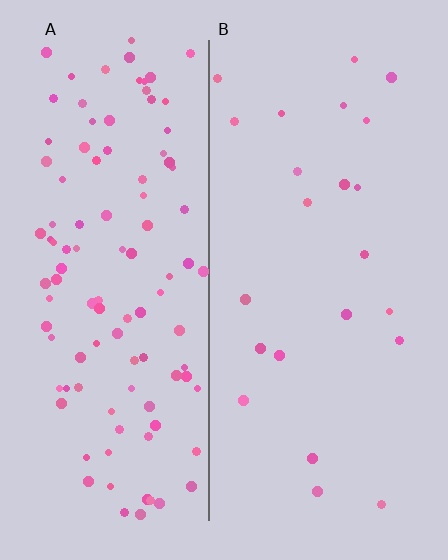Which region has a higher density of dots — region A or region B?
A (the left).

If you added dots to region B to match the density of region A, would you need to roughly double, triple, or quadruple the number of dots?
Approximately quadruple.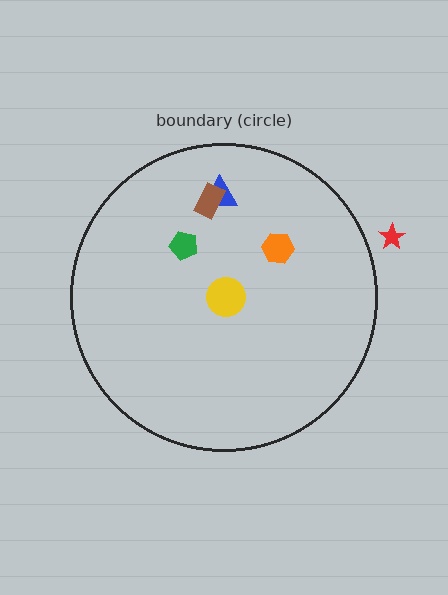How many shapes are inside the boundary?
6 inside, 1 outside.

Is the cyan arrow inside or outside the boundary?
Inside.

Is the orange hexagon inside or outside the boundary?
Inside.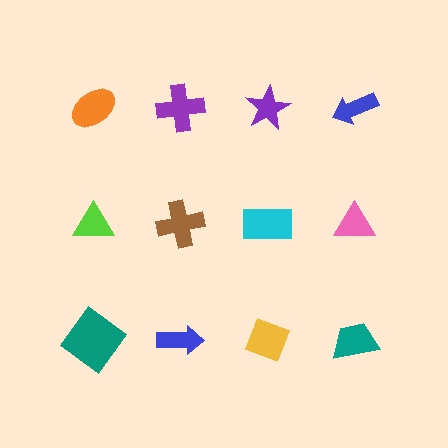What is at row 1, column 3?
A purple star.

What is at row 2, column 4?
A pink triangle.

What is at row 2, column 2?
A brown cross.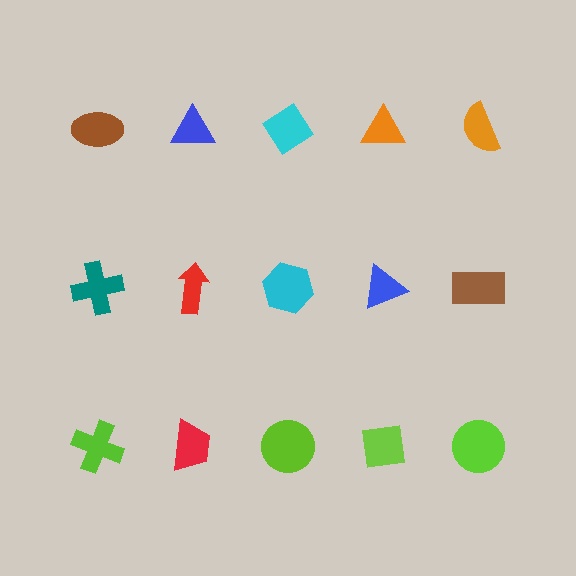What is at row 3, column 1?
A lime cross.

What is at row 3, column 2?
A red trapezoid.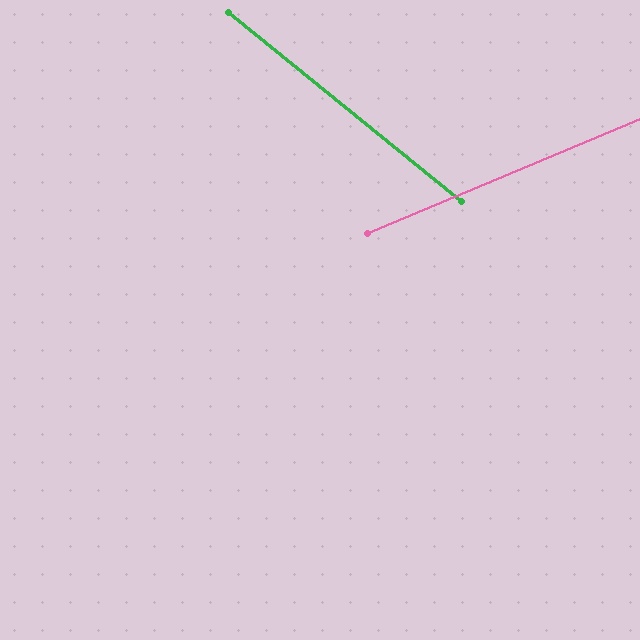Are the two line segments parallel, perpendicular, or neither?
Neither parallel nor perpendicular — they differ by about 62°.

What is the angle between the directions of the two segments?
Approximately 62 degrees.